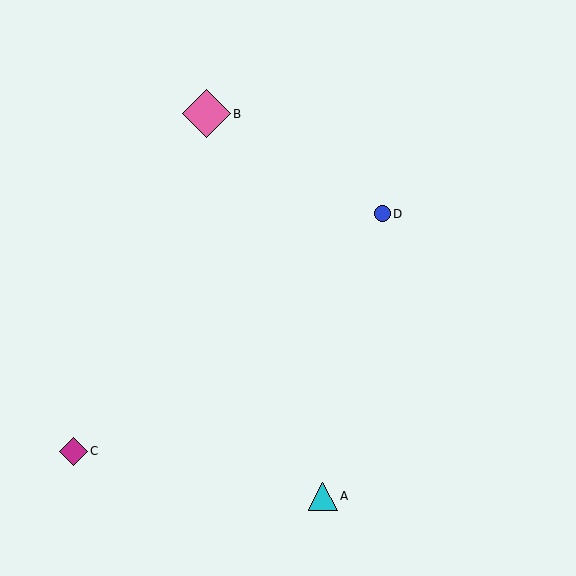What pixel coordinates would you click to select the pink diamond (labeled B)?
Click at (206, 114) to select the pink diamond B.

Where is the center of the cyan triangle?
The center of the cyan triangle is at (323, 496).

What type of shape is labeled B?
Shape B is a pink diamond.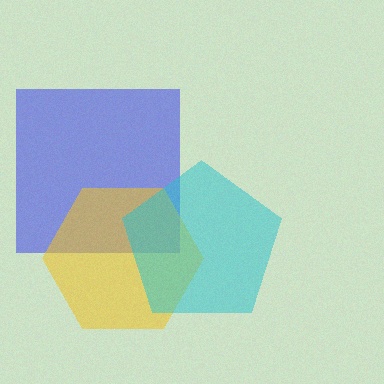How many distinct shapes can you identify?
There are 3 distinct shapes: a blue square, a yellow hexagon, a cyan pentagon.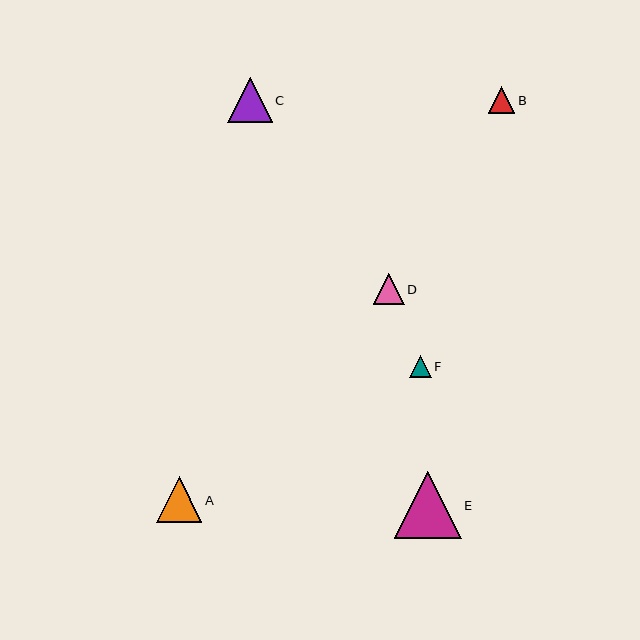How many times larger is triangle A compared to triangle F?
Triangle A is approximately 2.1 times the size of triangle F.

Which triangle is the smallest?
Triangle F is the smallest with a size of approximately 22 pixels.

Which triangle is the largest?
Triangle E is the largest with a size of approximately 67 pixels.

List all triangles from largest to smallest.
From largest to smallest: E, A, C, D, B, F.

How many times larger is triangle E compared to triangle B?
Triangle E is approximately 2.5 times the size of triangle B.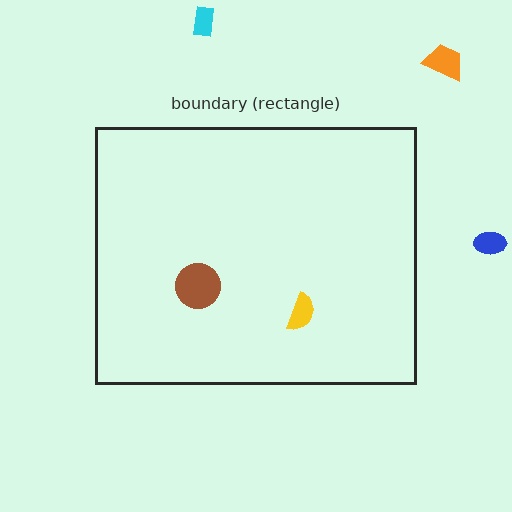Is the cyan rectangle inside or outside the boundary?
Outside.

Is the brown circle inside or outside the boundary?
Inside.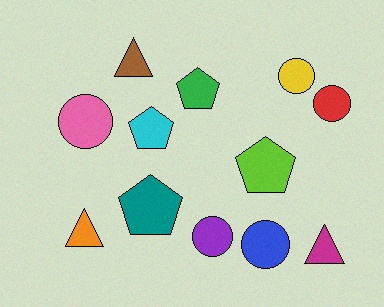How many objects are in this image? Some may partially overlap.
There are 12 objects.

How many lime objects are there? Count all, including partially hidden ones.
There is 1 lime object.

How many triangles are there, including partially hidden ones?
There are 3 triangles.